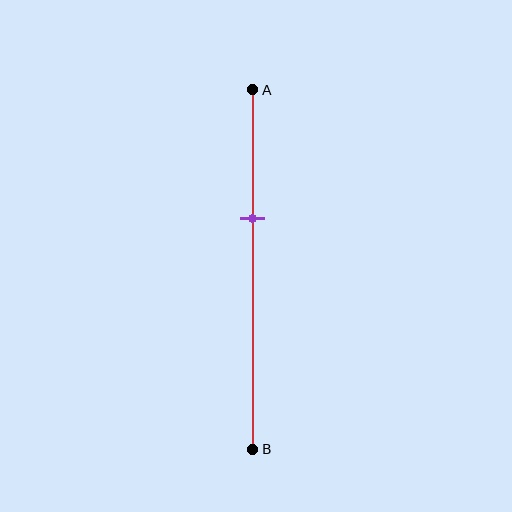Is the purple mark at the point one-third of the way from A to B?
Yes, the mark is approximately at the one-third point.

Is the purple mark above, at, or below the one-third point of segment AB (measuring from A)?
The purple mark is approximately at the one-third point of segment AB.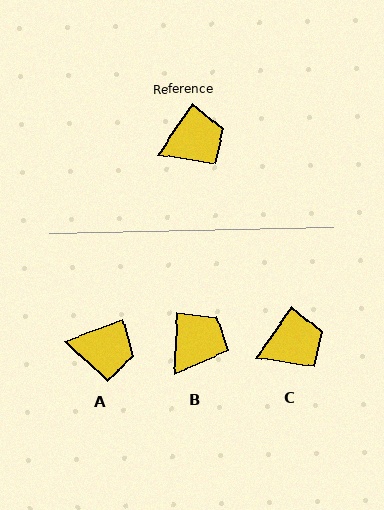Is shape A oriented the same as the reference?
No, it is off by about 34 degrees.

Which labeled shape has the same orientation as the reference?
C.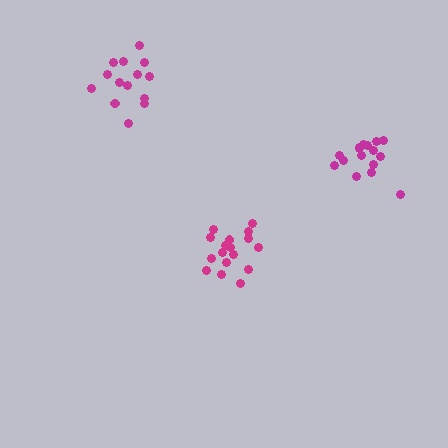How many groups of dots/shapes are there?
There are 3 groups.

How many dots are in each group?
Group 1: 16 dots, Group 2: 14 dots, Group 3: 17 dots (47 total).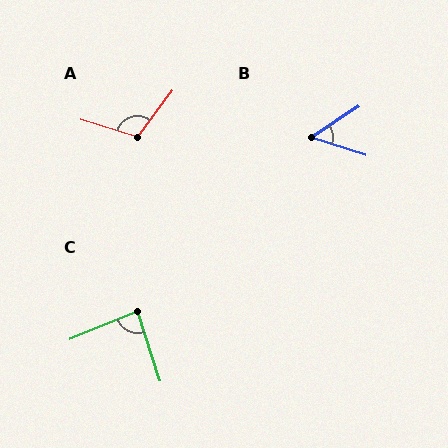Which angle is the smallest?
B, at approximately 51 degrees.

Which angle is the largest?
A, at approximately 109 degrees.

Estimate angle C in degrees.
Approximately 86 degrees.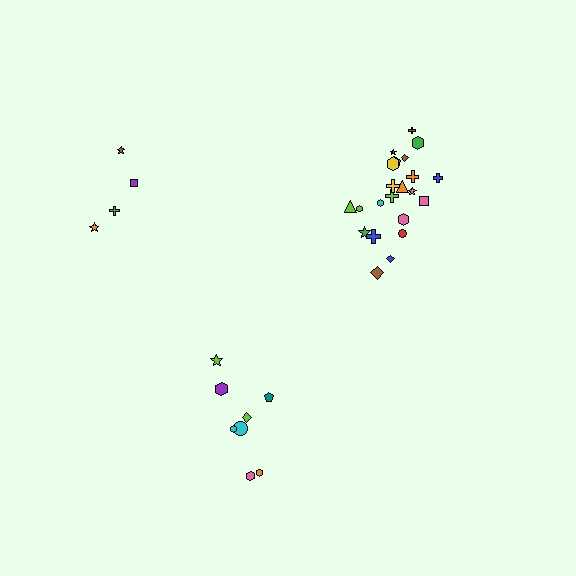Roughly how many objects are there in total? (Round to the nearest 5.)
Roughly 35 objects in total.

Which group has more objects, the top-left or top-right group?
The top-right group.